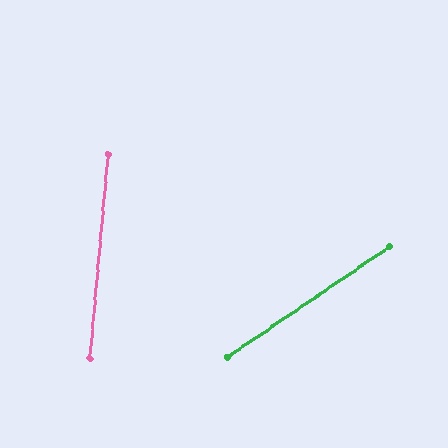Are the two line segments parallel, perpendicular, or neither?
Neither parallel nor perpendicular — they differ by about 50°.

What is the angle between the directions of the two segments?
Approximately 50 degrees.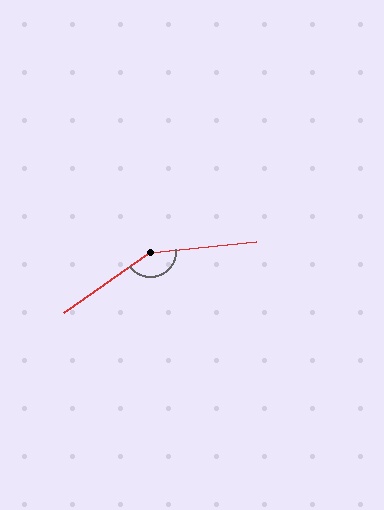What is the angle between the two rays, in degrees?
Approximately 150 degrees.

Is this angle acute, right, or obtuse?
It is obtuse.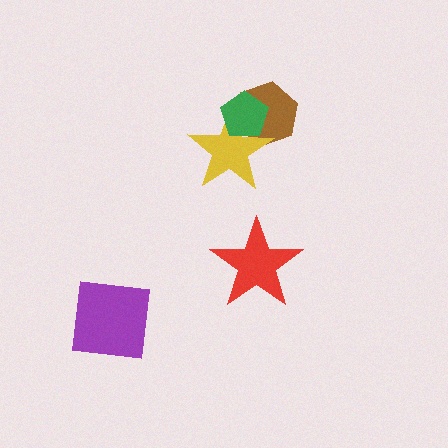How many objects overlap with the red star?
0 objects overlap with the red star.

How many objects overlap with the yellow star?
2 objects overlap with the yellow star.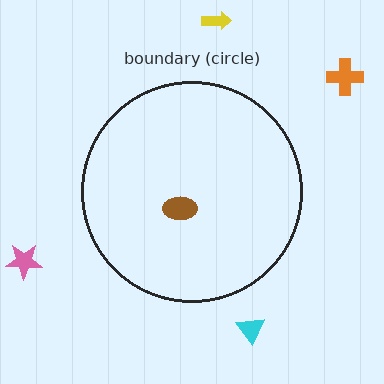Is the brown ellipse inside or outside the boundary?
Inside.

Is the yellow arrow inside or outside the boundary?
Outside.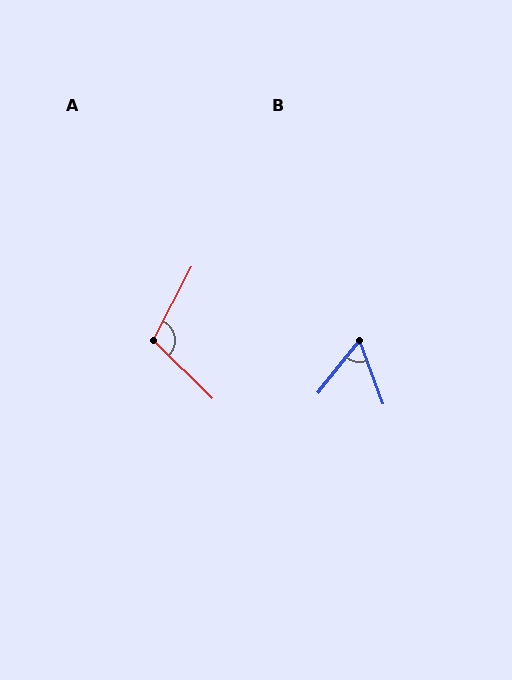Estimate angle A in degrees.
Approximately 107 degrees.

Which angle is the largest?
A, at approximately 107 degrees.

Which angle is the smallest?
B, at approximately 59 degrees.